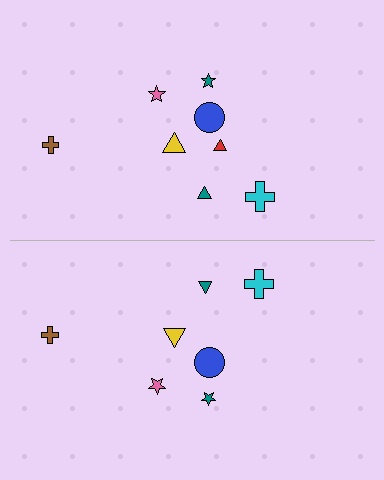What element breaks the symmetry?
A red triangle is missing from the bottom side.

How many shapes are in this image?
There are 15 shapes in this image.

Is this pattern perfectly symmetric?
No, the pattern is not perfectly symmetric. A red triangle is missing from the bottom side.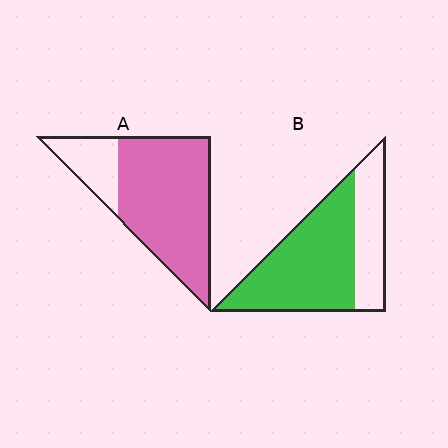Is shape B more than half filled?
Yes.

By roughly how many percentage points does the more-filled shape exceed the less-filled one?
By roughly 10 percentage points (A over B).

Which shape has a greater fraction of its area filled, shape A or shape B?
Shape A.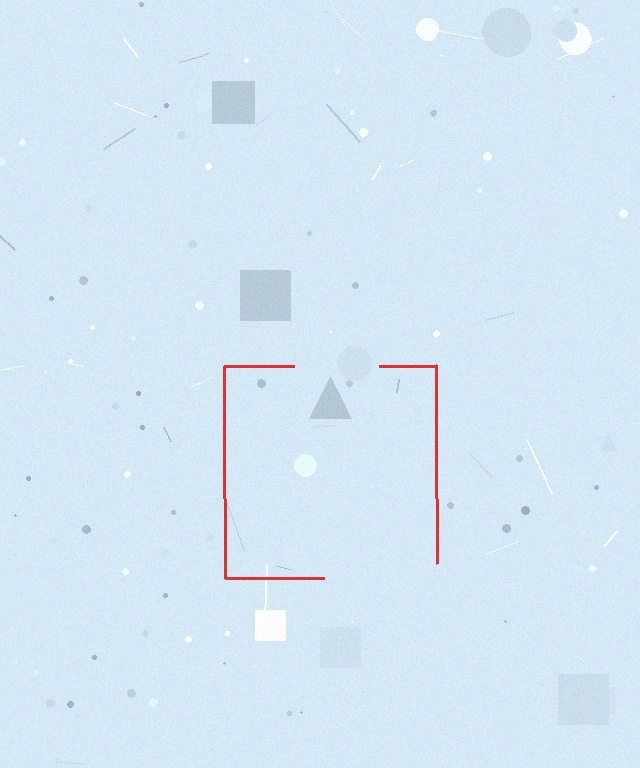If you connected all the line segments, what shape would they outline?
They would outline a square.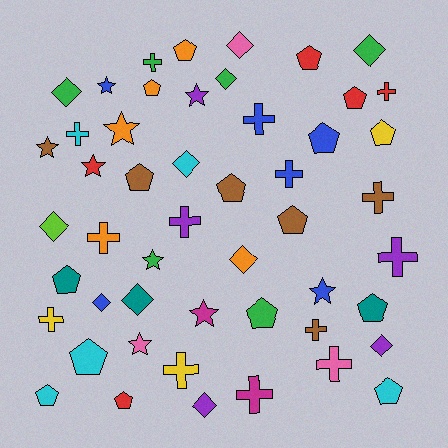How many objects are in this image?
There are 50 objects.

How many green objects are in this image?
There are 6 green objects.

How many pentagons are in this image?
There are 16 pentagons.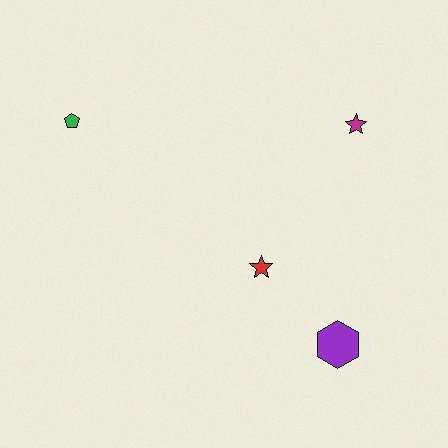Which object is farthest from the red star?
The green pentagon is farthest from the red star.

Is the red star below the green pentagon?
Yes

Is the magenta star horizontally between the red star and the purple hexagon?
No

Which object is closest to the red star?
The purple hexagon is closest to the red star.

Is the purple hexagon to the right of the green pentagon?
Yes